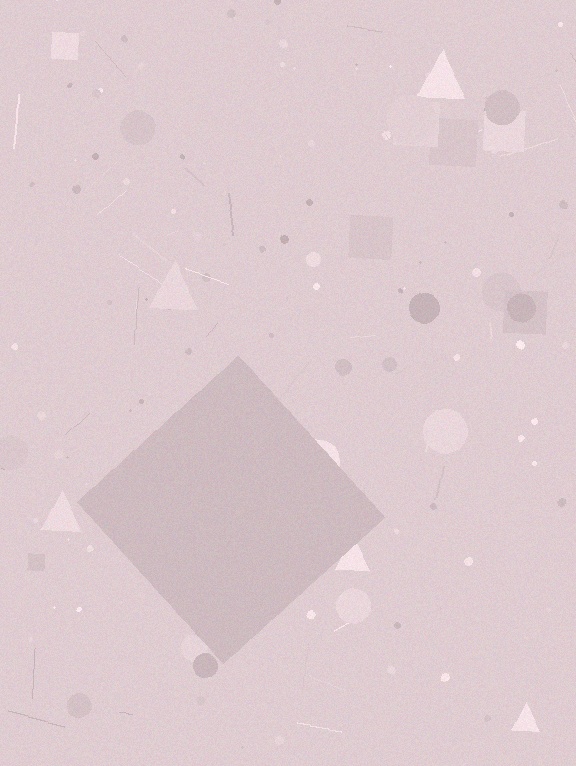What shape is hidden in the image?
A diamond is hidden in the image.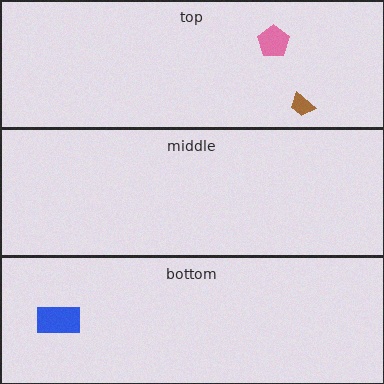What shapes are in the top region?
The pink pentagon, the brown trapezoid.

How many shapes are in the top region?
2.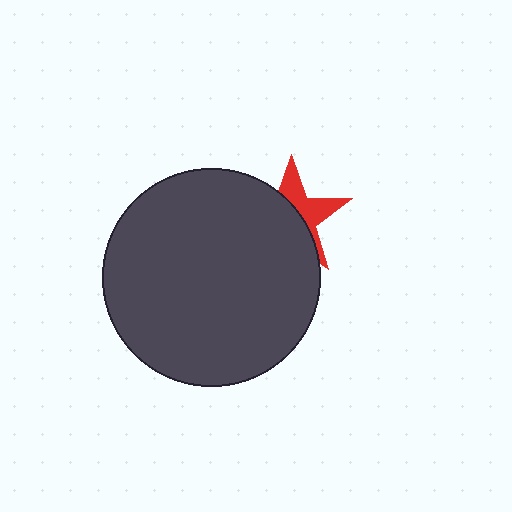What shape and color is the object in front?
The object in front is a dark gray circle.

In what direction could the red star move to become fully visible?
The red star could move toward the upper-right. That would shift it out from behind the dark gray circle entirely.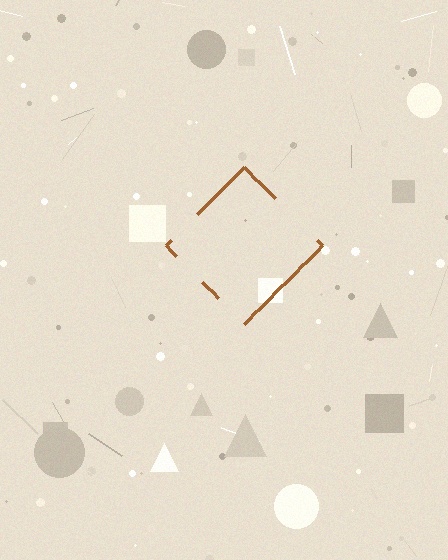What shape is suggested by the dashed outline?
The dashed outline suggests a diamond.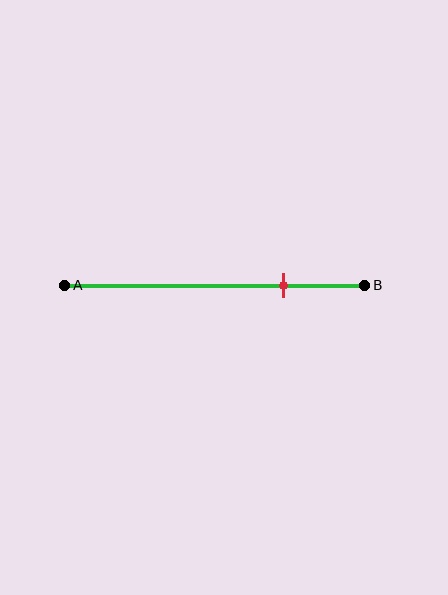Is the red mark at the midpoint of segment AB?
No, the mark is at about 75% from A, not at the 50% midpoint.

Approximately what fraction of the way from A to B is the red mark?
The red mark is approximately 75% of the way from A to B.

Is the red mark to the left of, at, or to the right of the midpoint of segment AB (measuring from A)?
The red mark is to the right of the midpoint of segment AB.